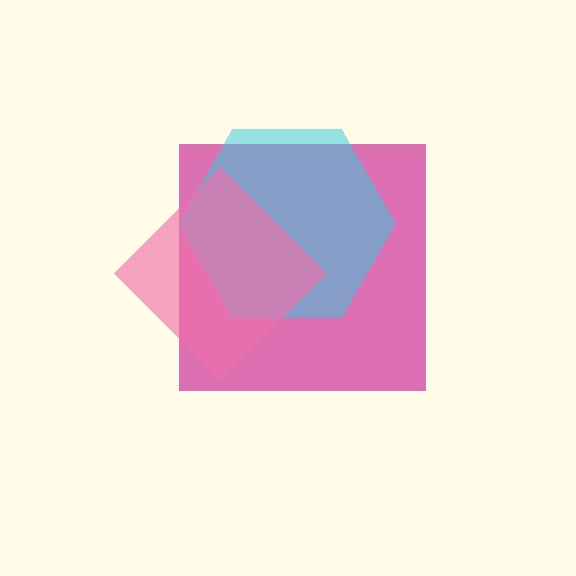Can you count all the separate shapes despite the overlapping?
Yes, there are 3 separate shapes.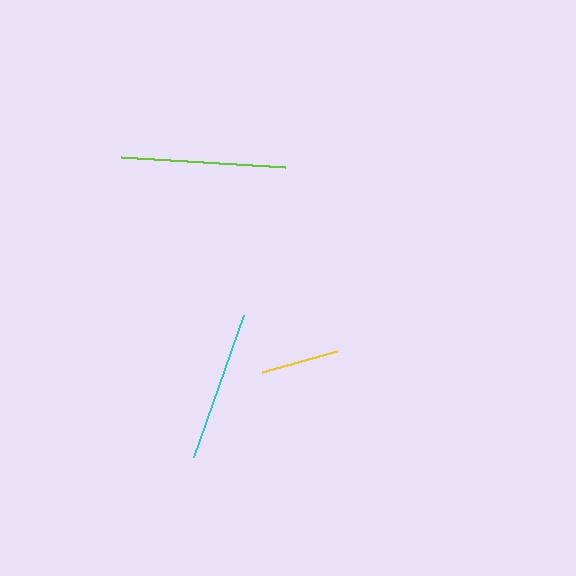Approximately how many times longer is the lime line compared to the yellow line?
The lime line is approximately 2.1 times the length of the yellow line.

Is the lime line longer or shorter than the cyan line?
The lime line is longer than the cyan line.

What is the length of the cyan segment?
The cyan segment is approximately 151 pixels long.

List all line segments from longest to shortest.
From longest to shortest: lime, cyan, yellow.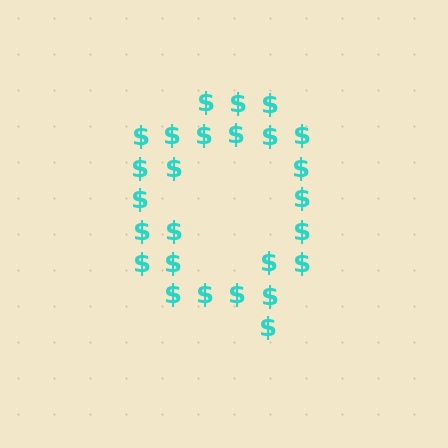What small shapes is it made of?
It is made of small dollar signs.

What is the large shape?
The large shape is the letter Q.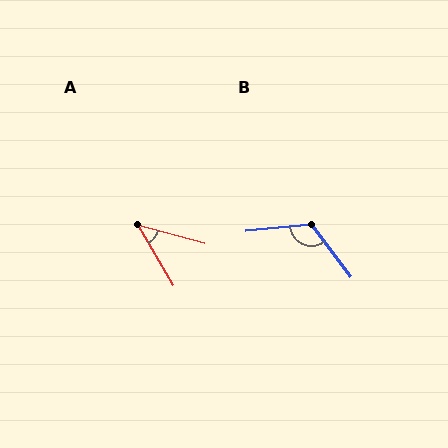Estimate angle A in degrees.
Approximately 44 degrees.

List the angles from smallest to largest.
A (44°), B (121°).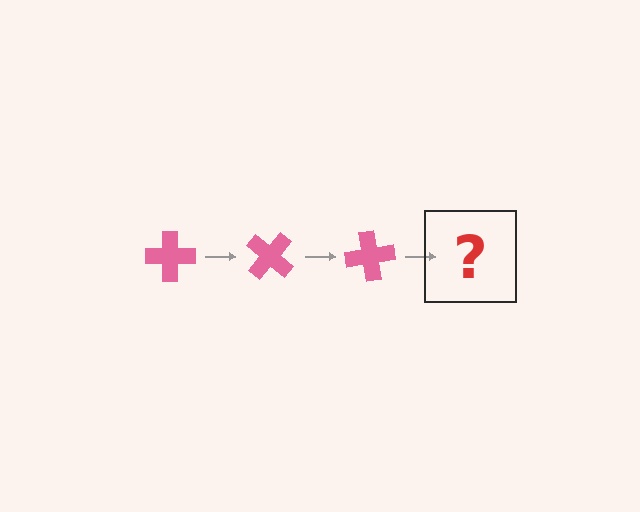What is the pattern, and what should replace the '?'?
The pattern is that the cross rotates 40 degrees each step. The '?' should be a pink cross rotated 120 degrees.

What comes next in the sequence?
The next element should be a pink cross rotated 120 degrees.